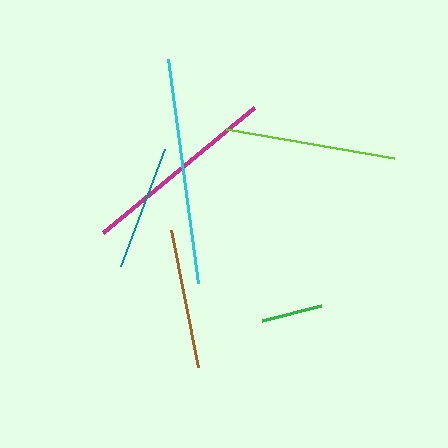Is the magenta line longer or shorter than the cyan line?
The cyan line is longer than the magenta line.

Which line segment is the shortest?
The green line is the shortest at approximately 60 pixels.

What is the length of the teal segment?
The teal segment is approximately 125 pixels long.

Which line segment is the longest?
The cyan line is the longest at approximately 227 pixels.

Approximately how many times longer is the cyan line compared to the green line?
The cyan line is approximately 3.8 times the length of the green line.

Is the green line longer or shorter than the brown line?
The brown line is longer than the green line.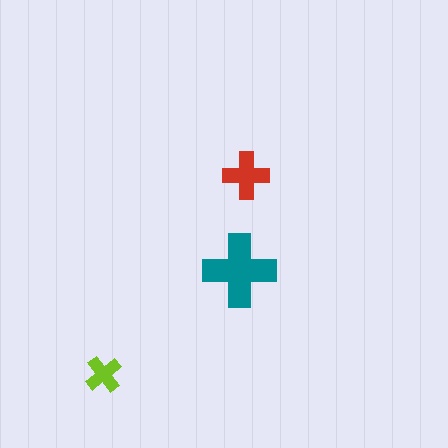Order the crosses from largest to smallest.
the teal one, the red one, the lime one.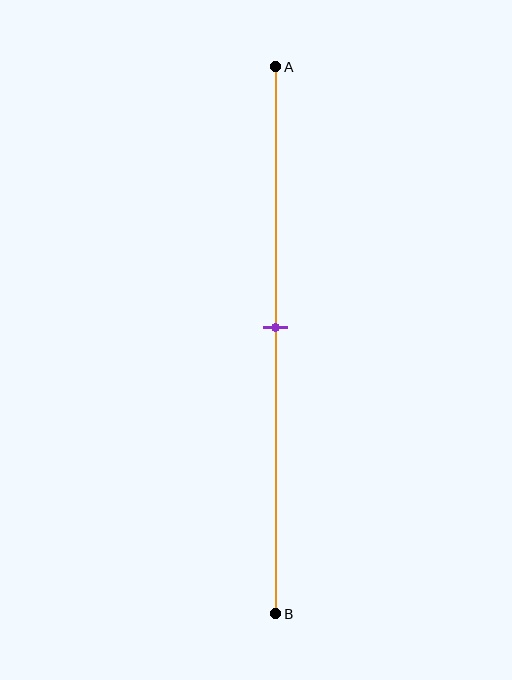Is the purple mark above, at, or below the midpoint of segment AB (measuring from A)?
The purple mark is approximately at the midpoint of segment AB.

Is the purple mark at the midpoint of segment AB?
Yes, the mark is approximately at the midpoint.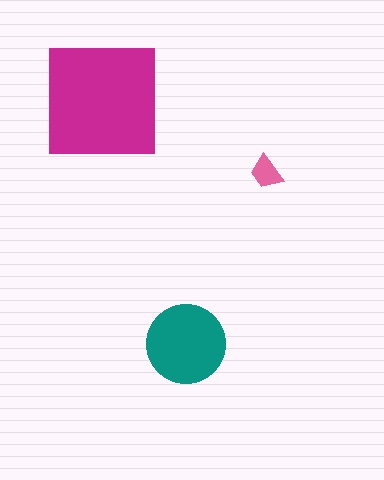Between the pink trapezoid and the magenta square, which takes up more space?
The magenta square.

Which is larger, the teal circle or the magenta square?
The magenta square.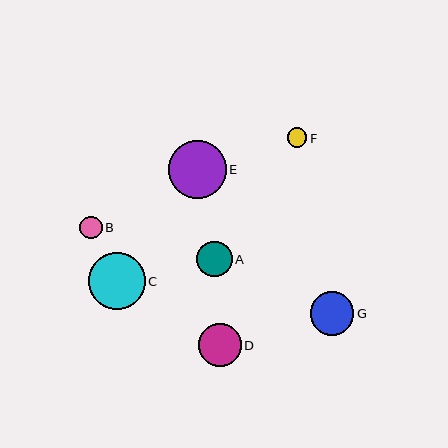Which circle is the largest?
Circle E is the largest with a size of approximately 58 pixels.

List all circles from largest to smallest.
From largest to smallest: E, C, G, D, A, B, F.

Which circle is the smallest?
Circle F is the smallest with a size of approximately 20 pixels.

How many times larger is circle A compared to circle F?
Circle A is approximately 1.8 times the size of circle F.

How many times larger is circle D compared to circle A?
Circle D is approximately 1.2 times the size of circle A.